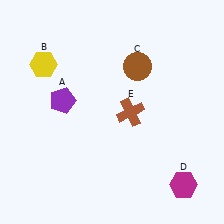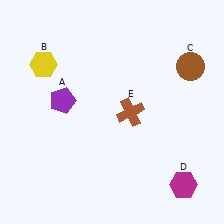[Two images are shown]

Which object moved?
The brown circle (C) moved right.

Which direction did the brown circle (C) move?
The brown circle (C) moved right.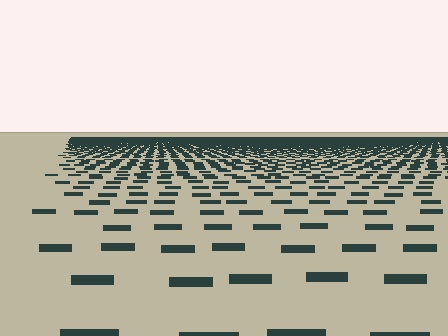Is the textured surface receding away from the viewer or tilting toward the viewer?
The surface is receding away from the viewer. Texture elements get smaller and denser toward the top.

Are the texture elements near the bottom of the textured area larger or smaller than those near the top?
Larger. Near the bottom, elements are closer to the viewer and appear at a bigger on-screen size.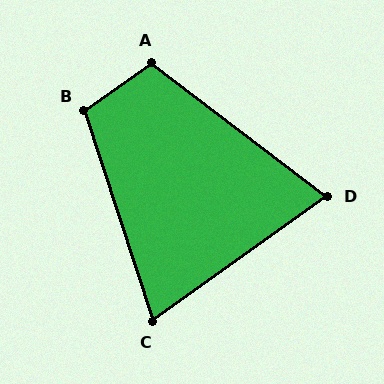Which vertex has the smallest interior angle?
C, at approximately 73 degrees.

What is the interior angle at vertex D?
Approximately 73 degrees (acute).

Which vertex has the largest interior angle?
A, at approximately 107 degrees.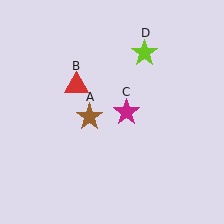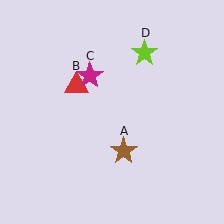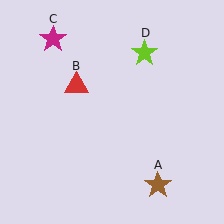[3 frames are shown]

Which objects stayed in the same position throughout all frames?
Red triangle (object B) and lime star (object D) remained stationary.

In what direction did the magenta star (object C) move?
The magenta star (object C) moved up and to the left.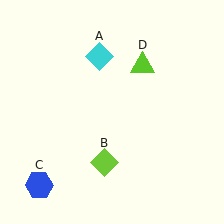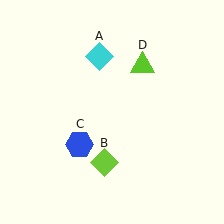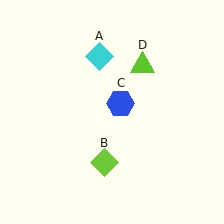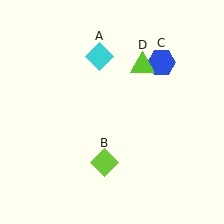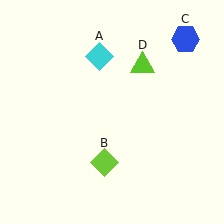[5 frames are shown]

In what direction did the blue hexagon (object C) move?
The blue hexagon (object C) moved up and to the right.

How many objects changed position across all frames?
1 object changed position: blue hexagon (object C).